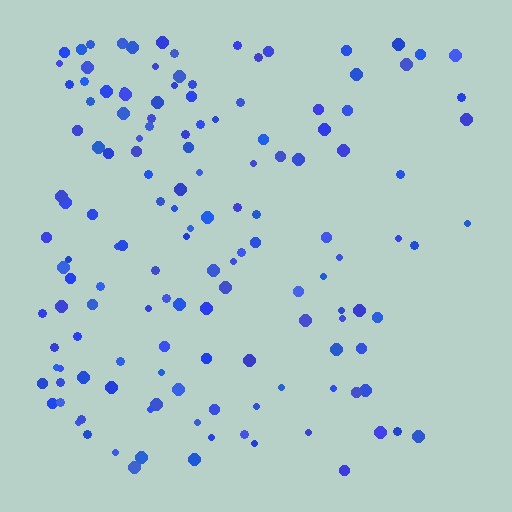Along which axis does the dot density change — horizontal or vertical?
Horizontal.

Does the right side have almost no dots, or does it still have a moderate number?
Still a moderate number, just noticeably fewer than the left.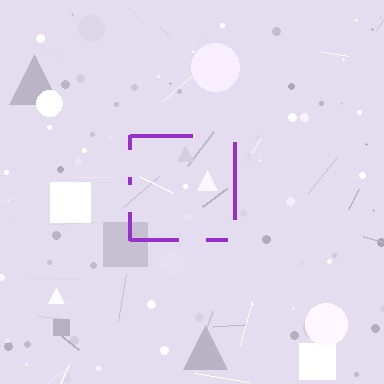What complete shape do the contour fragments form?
The contour fragments form a square.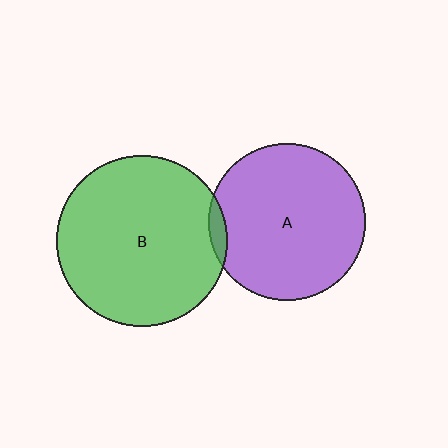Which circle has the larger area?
Circle B (green).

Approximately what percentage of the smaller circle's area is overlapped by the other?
Approximately 5%.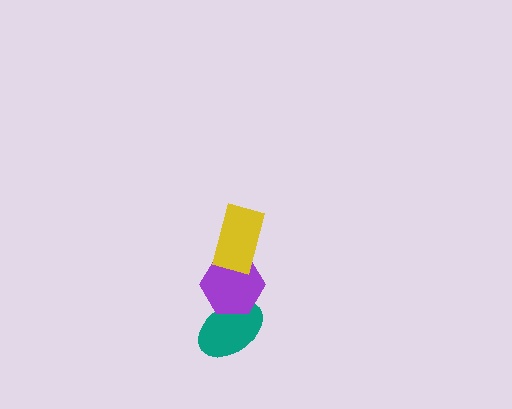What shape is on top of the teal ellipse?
The purple hexagon is on top of the teal ellipse.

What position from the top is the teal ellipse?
The teal ellipse is 3rd from the top.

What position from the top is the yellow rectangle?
The yellow rectangle is 1st from the top.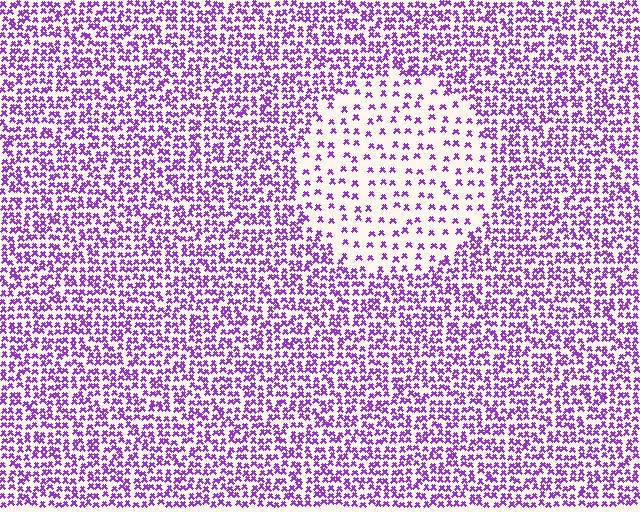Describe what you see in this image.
The image contains small purple elements arranged at two different densities. A circle-shaped region is visible where the elements are less densely packed than the surrounding area.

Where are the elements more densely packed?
The elements are more densely packed outside the circle boundary.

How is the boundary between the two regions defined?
The boundary is defined by a change in element density (approximately 2.6x ratio). All elements are the same color, size, and shape.